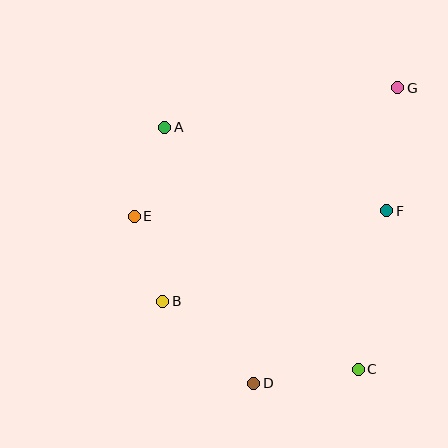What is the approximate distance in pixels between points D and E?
The distance between D and E is approximately 205 pixels.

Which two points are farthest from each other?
Points D and G are farthest from each other.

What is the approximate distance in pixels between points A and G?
The distance between A and G is approximately 236 pixels.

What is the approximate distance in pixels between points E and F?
The distance between E and F is approximately 253 pixels.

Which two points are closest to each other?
Points B and E are closest to each other.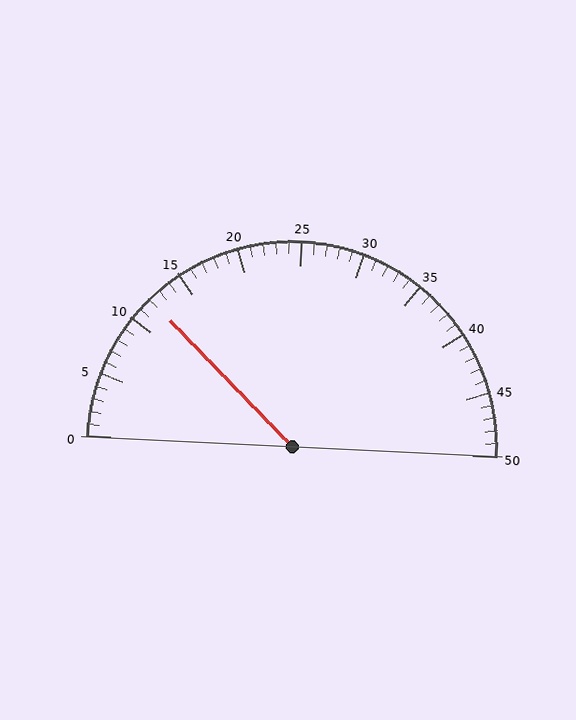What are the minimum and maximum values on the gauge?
The gauge ranges from 0 to 50.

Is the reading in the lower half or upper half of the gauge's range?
The reading is in the lower half of the range (0 to 50).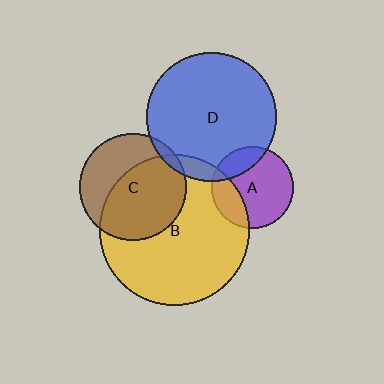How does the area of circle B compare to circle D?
Approximately 1.4 times.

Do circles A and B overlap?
Yes.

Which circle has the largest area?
Circle B (yellow).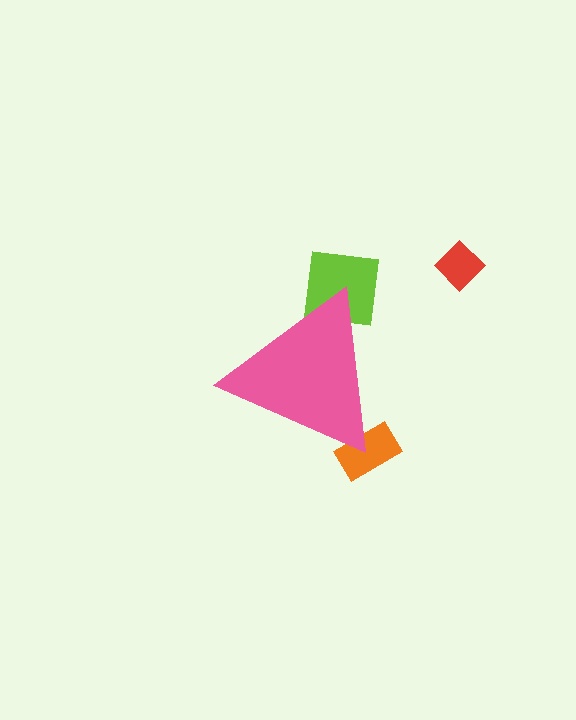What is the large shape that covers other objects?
A pink triangle.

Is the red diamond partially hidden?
No, the red diamond is fully visible.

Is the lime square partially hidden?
Yes, the lime square is partially hidden behind the pink triangle.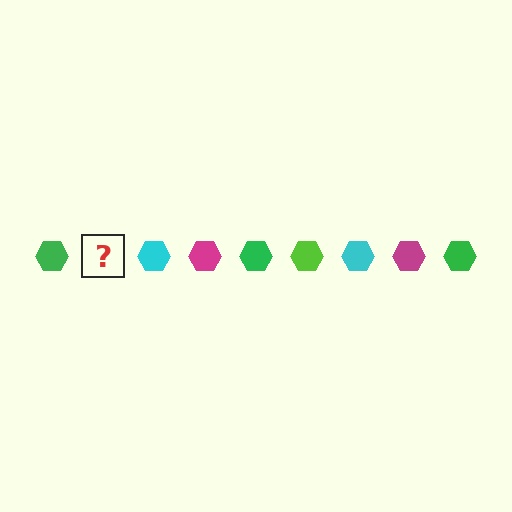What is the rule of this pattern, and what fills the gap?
The rule is that the pattern cycles through green, lime, cyan, magenta hexagons. The gap should be filled with a lime hexagon.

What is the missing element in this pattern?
The missing element is a lime hexagon.